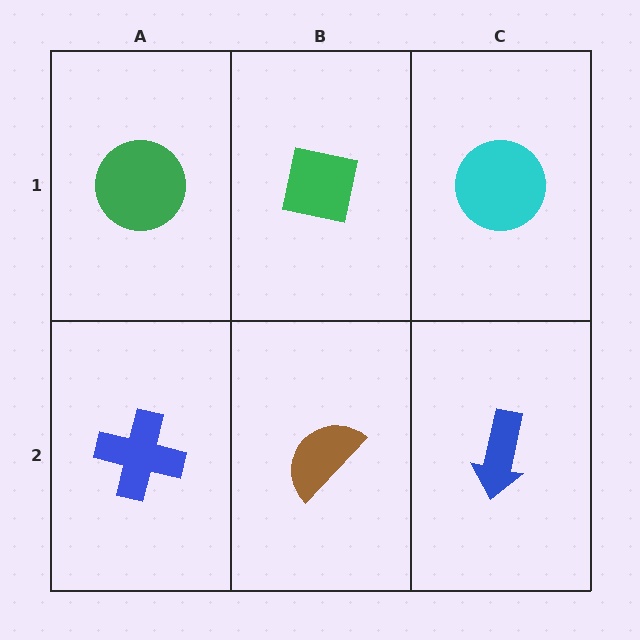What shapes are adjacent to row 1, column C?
A blue arrow (row 2, column C), a green square (row 1, column B).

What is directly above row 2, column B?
A green square.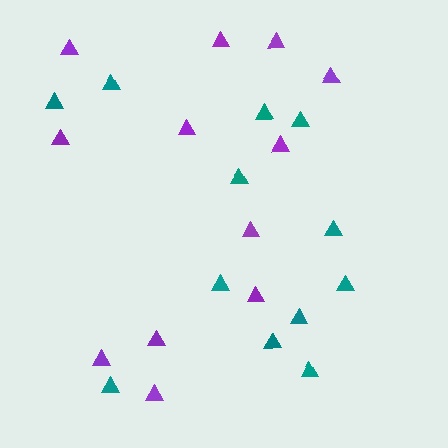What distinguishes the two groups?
There are 2 groups: one group of purple triangles (12) and one group of teal triangles (12).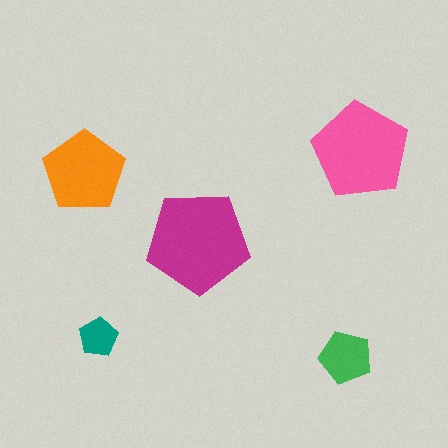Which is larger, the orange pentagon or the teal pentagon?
The orange one.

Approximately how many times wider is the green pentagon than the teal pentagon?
About 1.5 times wider.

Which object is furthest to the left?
The orange pentagon is leftmost.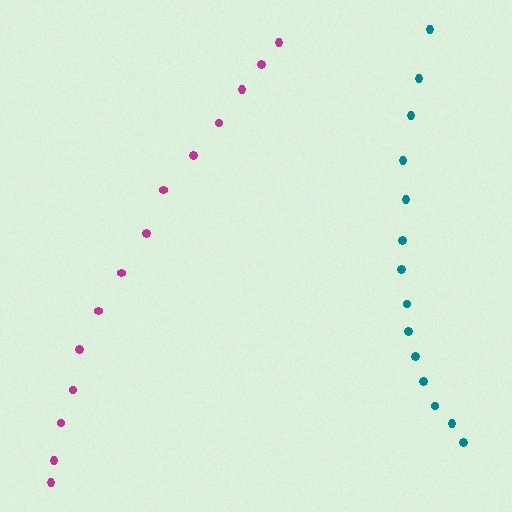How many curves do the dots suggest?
There are 2 distinct paths.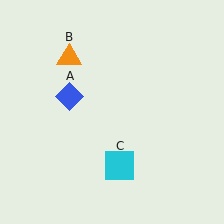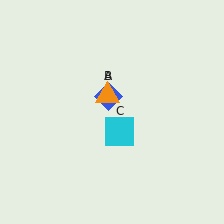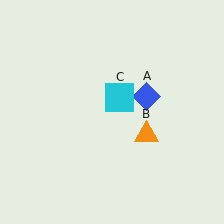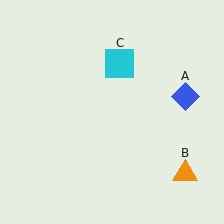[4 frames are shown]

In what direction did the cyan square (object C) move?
The cyan square (object C) moved up.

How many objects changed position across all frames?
3 objects changed position: blue diamond (object A), orange triangle (object B), cyan square (object C).